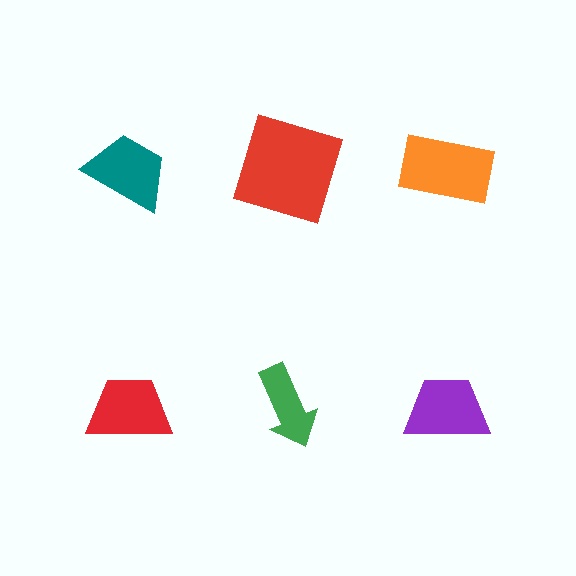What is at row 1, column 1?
A teal trapezoid.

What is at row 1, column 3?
An orange rectangle.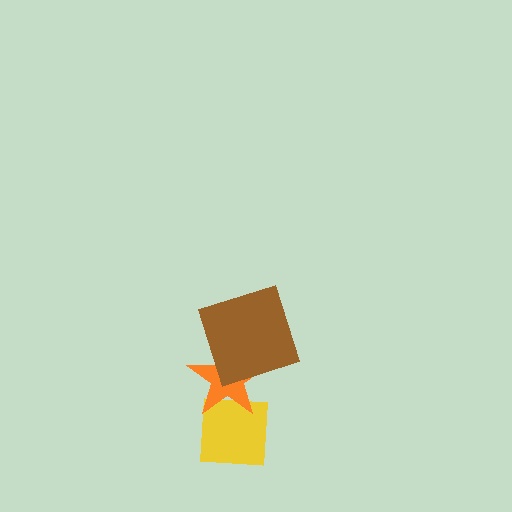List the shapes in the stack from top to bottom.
From top to bottom: the brown square, the orange star, the yellow square.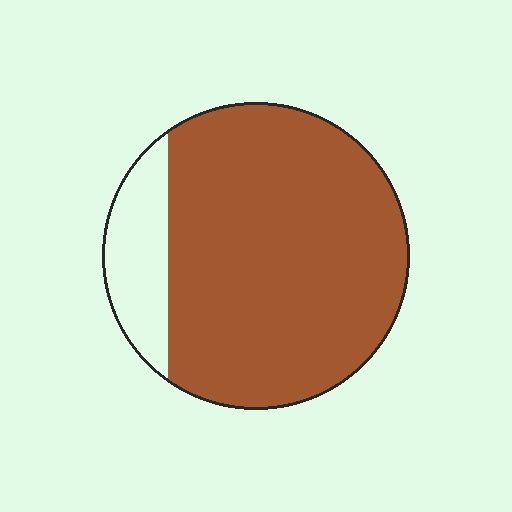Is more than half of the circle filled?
Yes.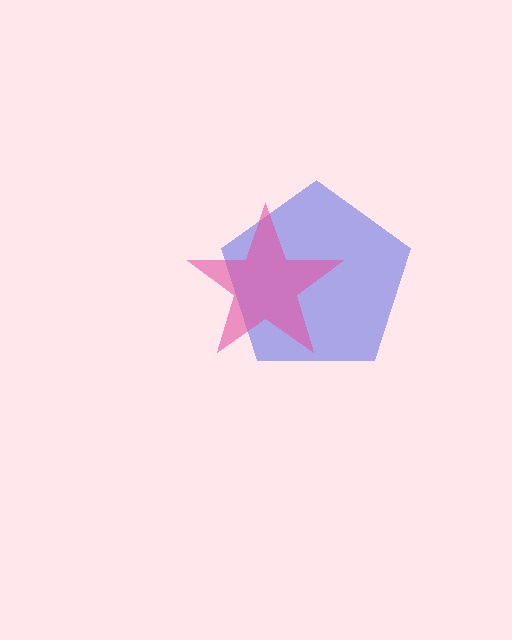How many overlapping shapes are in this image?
There are 2 overlapping shapes in the image.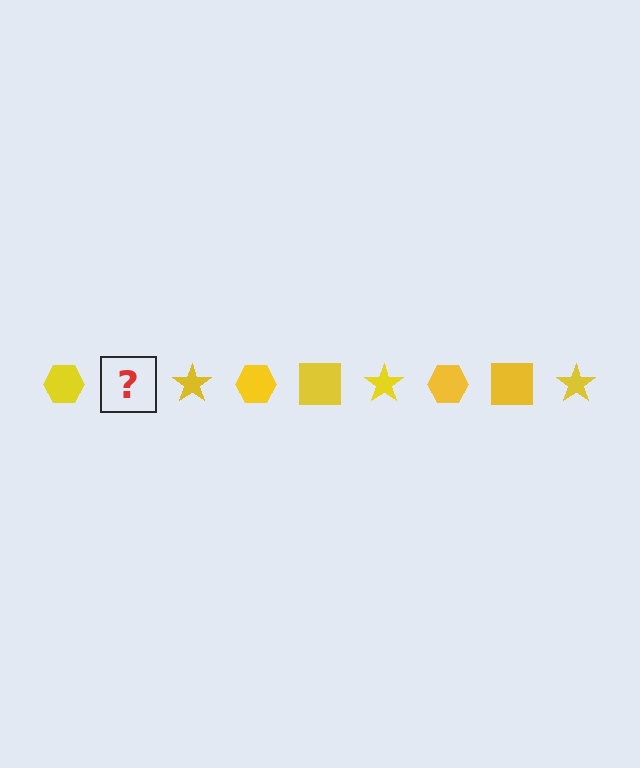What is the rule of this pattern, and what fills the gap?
The rule is that the pattern cycles through hexagon, square, star shapes in yellow. The gap should be filled with a yellow square.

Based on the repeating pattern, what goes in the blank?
The blank should be a yellow square.